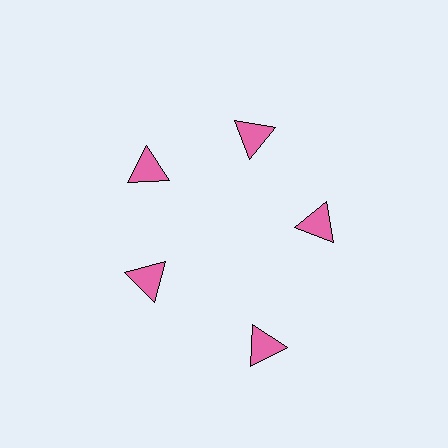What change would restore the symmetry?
The symmetry would be restored by moving it inward, back onto the ring so that all 5 triangles sit at equal angles and equal distance from the center.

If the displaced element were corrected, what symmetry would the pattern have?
It would have 5-fold rotational symmetry — the pattern would map onto itself every 72 degrees.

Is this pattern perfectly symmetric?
No. The 5 pink triangles are arranged in a ring, but one element near the 5 o'clock position is pushed outward from the center, breaking the 5-fold rotational symmetry.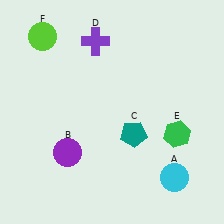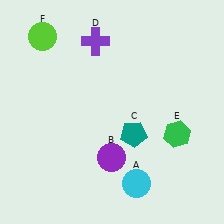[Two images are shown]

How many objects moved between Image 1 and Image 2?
2 objects moved between the two images.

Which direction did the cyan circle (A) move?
The cyan circle (A) moved left.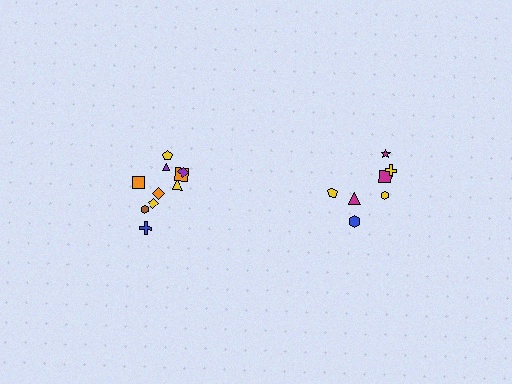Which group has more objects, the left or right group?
The left group.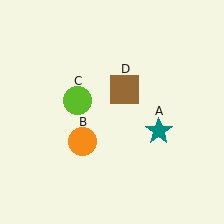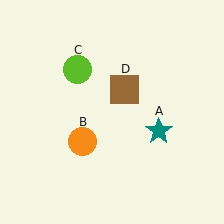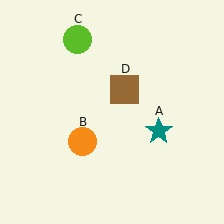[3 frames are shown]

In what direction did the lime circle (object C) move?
The lime circle (object C) moved up.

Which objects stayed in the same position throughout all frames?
Teal star (object A) and orange circle (object B) and brown square (object D) remained stationary.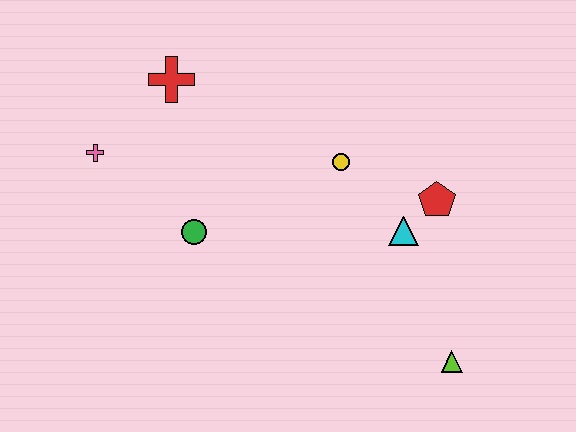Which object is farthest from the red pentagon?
The pink cross is farthest from the red pentagon.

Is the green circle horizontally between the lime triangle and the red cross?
Yes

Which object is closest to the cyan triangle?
The red pentagon is closest to the cyan triangle.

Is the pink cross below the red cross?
Yes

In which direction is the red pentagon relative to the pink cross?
The red pentagon is to the right of the pink cross.